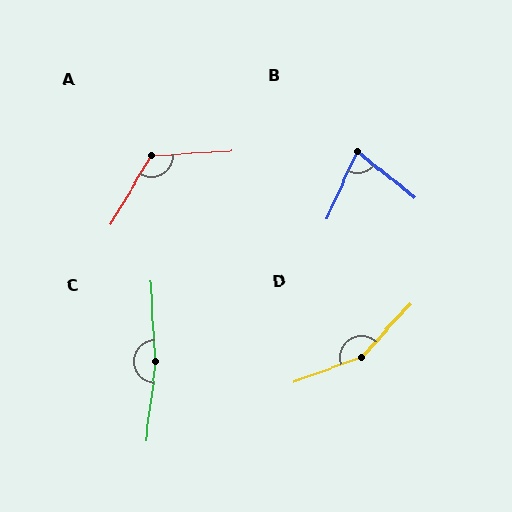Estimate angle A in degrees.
Approximately 124 degrees.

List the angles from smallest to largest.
B (75°), A (124°), D (152°), C (170°).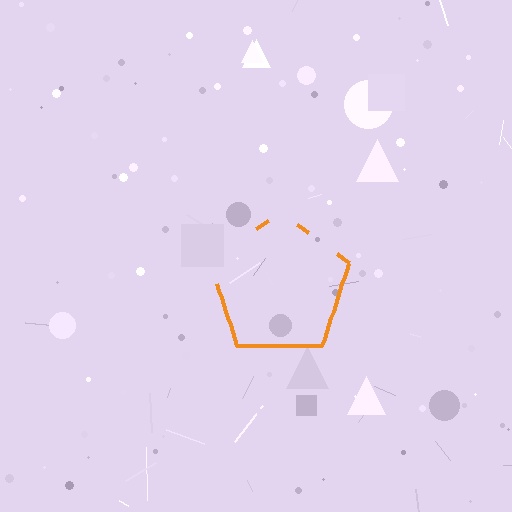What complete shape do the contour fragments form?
The contour fragments form a pentagon.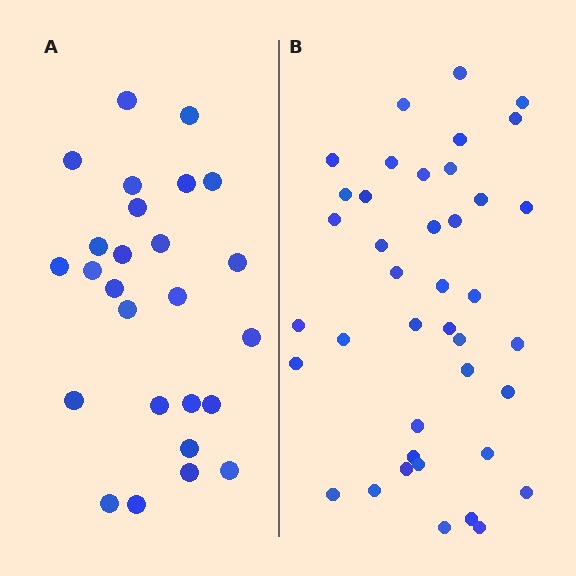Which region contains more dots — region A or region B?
Region B (the right region) has more dots.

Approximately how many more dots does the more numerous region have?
Region B has approximately 15 more dots than region A.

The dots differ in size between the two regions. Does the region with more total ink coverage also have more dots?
No. Region A has more total ink coverage because its dots are larger, but region B actually contains more individual dots. Total area can be misleading — the number of items is what matters here.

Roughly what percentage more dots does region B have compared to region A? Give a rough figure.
About 55% more.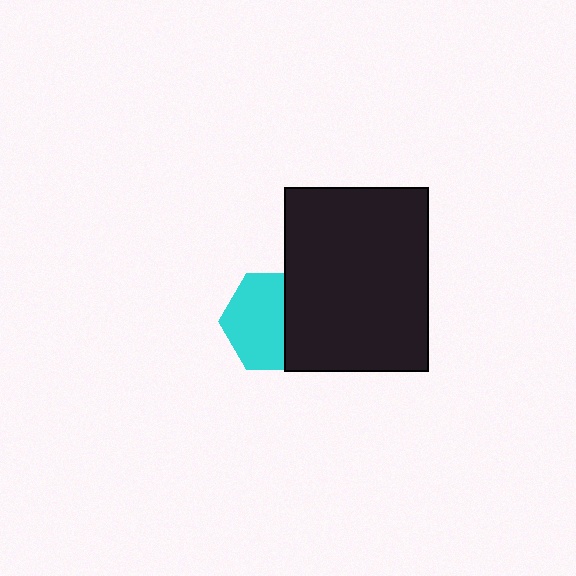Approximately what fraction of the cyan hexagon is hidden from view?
Roughly 39% of the cyan hexagon is hidden behind the black rectangle.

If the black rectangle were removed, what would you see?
You would see the complete cyan hexagon.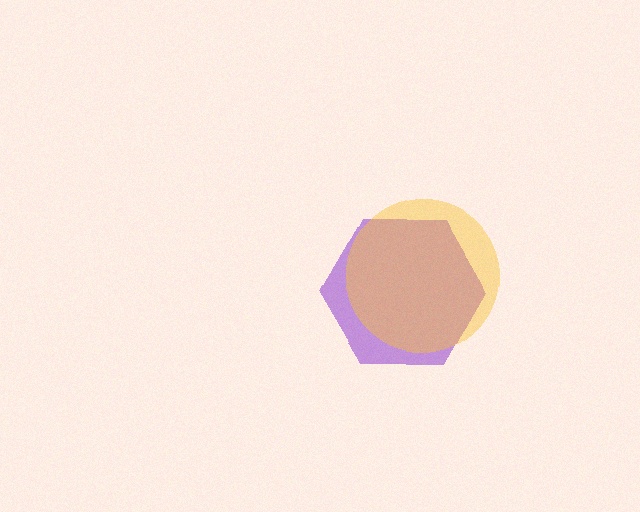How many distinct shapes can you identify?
There are 2 distinct shapes: a purple hexagon, a yellow circle.